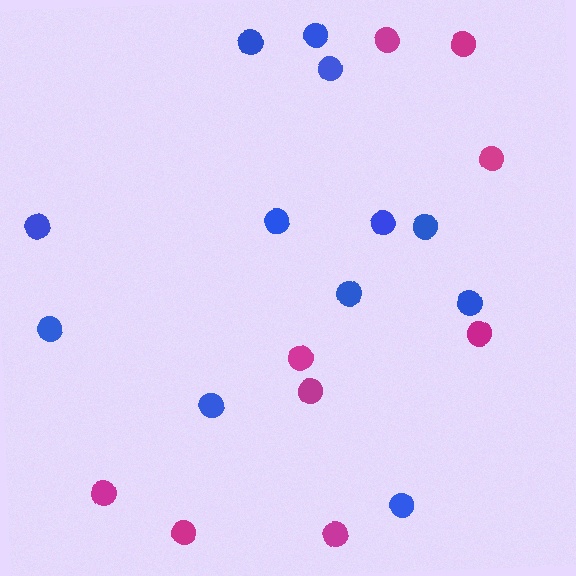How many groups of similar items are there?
There are 2 groups: one group of blue circles (12) and one group of magenta circles (9).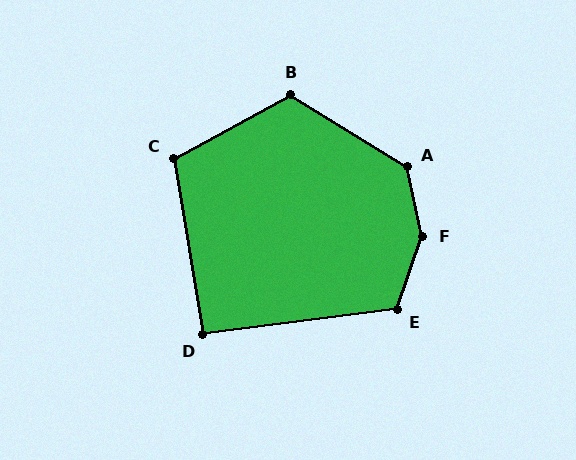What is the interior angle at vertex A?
Approximately 134 degrees (obtuse).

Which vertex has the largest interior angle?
F, at approximately 148 degrees.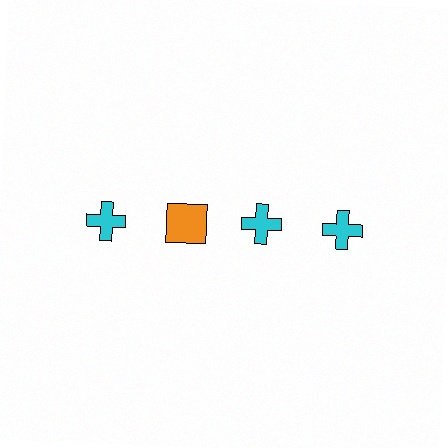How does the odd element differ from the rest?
It differs in both color (orange instead of cyan) and shape (square instead of cross).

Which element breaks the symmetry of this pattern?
The orange square in the top row, second from left column breaks the symmetry. All other shapes are cyan crosses.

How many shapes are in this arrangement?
There are 4 shapes arranged in a grid pattern.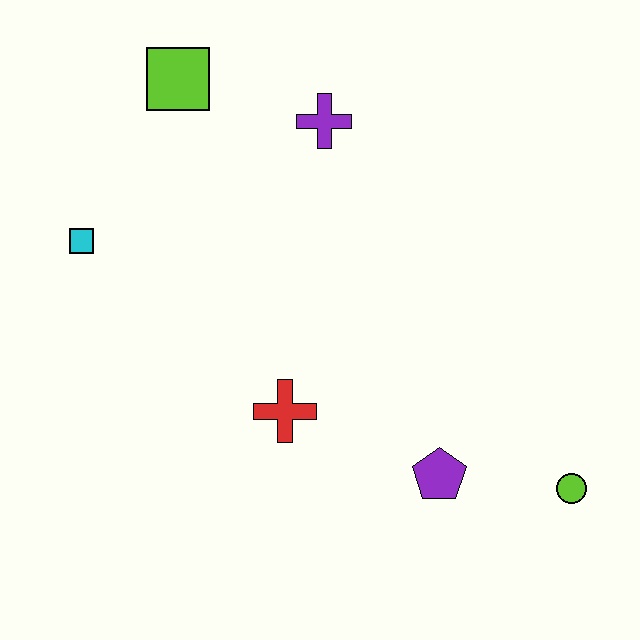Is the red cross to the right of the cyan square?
Yes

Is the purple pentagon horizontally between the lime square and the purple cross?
No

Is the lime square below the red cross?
No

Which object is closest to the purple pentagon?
The lime circle is closest to the purple pentagon.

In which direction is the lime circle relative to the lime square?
The lime circle is below the lime square.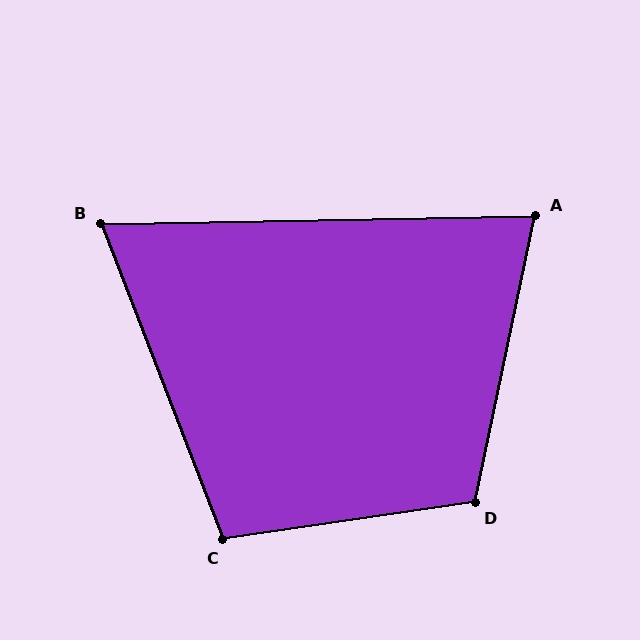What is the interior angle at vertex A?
Approximately 77 degrees (acute).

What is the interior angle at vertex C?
Approximately 103 degrees (obtuse).